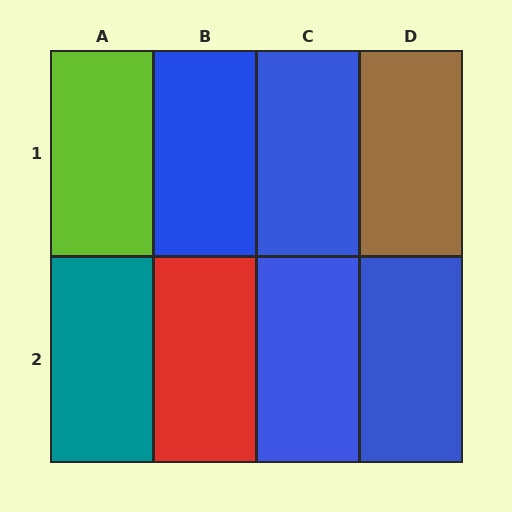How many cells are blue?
4 cells are blue.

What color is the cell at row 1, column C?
Blue.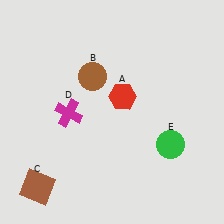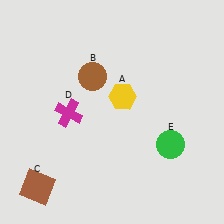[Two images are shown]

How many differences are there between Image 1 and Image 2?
There is 1 difference between the two images.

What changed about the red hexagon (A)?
In Image 1, A is red. In Image 2, it changed to yellow.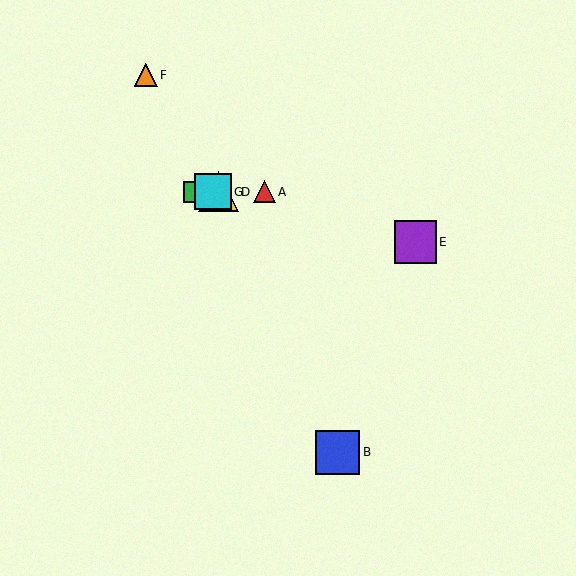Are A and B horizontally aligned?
No, A is at y≈192 and B is at y≈452.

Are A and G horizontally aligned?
Yes, both are at y≈192.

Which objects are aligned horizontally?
Objects A, C, D, G are aligned horizontally.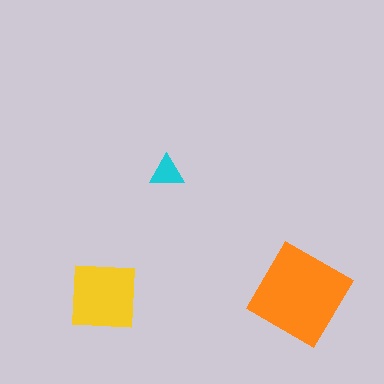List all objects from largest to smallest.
The orange diamond, the yellow square, the cyan triangle.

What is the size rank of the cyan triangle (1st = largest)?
3rd.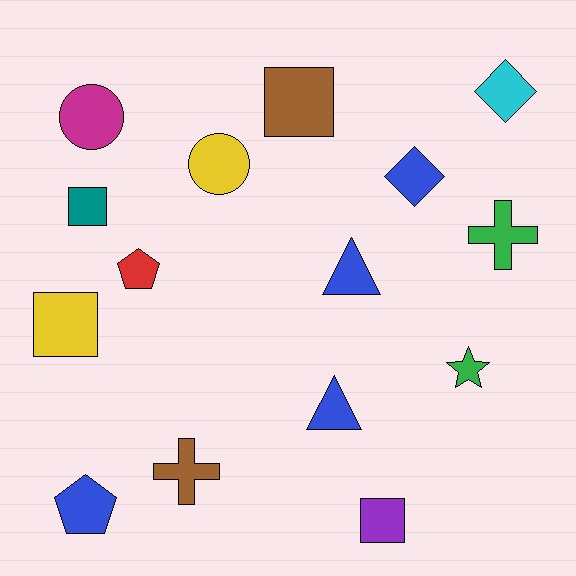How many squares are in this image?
There are 4 squares.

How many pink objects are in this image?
There are no pink objects.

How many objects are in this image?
There are 15 objects.